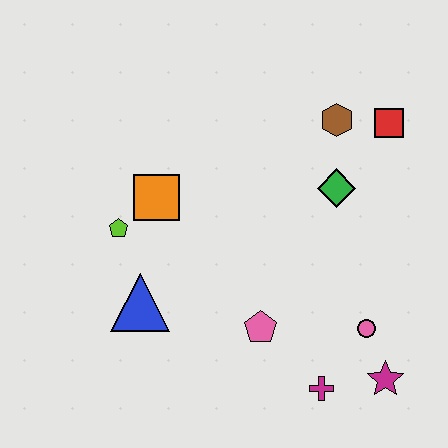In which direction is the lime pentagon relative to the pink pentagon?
The lime pentagon is to the left of the pink pentagon.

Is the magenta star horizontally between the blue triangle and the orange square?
No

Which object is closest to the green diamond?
The brown hexagon is closest to the green diamond.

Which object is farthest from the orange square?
The magenta star is farthest from the orange square.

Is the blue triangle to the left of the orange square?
Yes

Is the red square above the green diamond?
Yes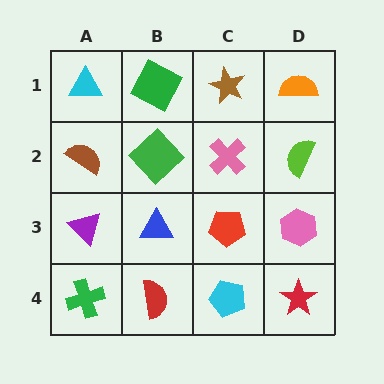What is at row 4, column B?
A red semicircle.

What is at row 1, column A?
A cyan triangle.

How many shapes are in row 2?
4 shapes.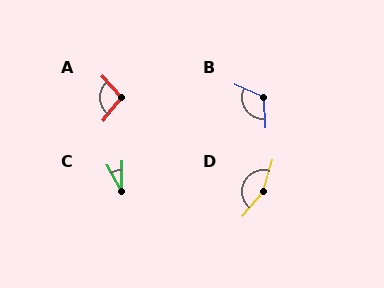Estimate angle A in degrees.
Approximately 100 degrees.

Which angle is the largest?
D, at approximately 155 degrees.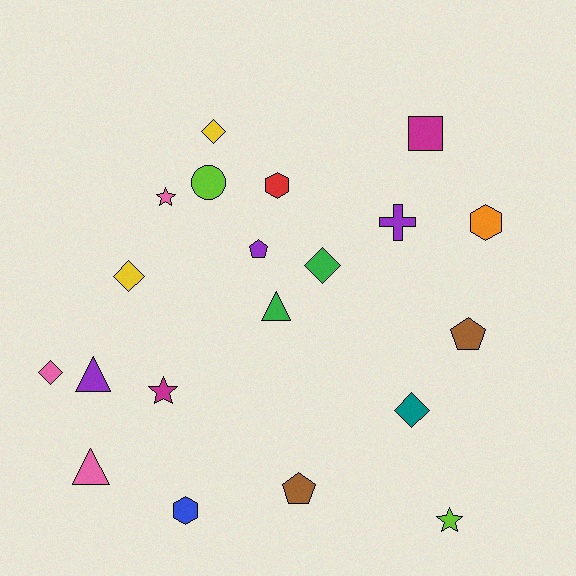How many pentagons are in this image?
There are 3 pentagons.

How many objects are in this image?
There are 20 objects.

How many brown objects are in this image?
There are 2 brown objects.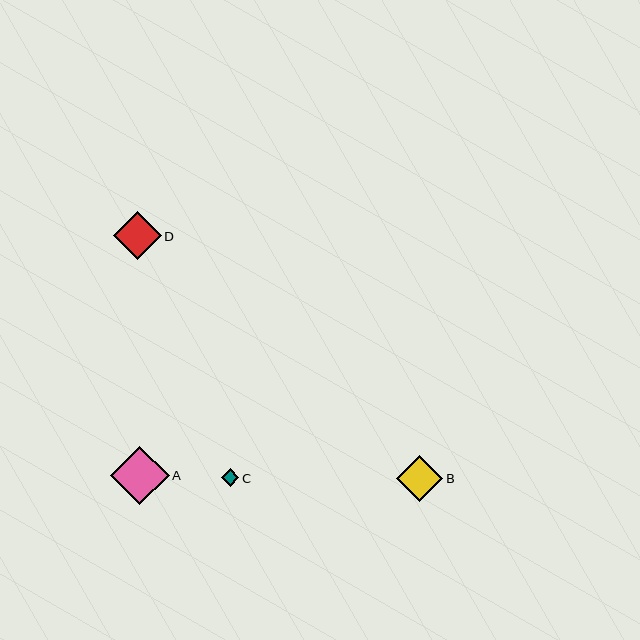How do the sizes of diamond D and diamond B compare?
Diamond D and diamond B are approximately the same size.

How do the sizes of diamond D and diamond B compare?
Diamond D and diamond B are approximately the same size.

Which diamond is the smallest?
Diamond C is the smallest with a size of approximately 17 pixels.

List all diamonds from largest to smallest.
From largest to smallest: A, D, B, C.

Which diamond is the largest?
Diamond A is the largest with a size of approximately 59 pixels.